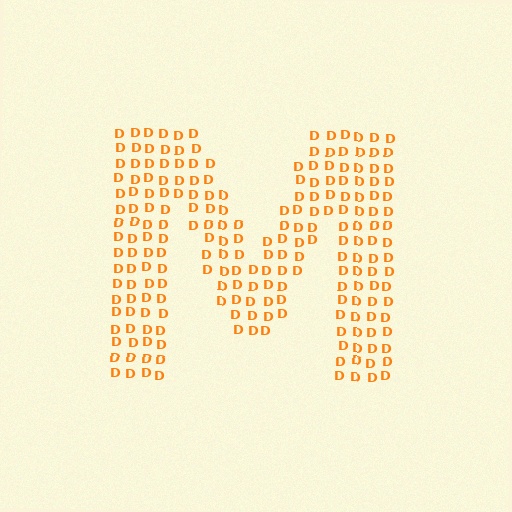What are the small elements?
The small elements are letter D's.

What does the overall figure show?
The overall figure shows the letter M.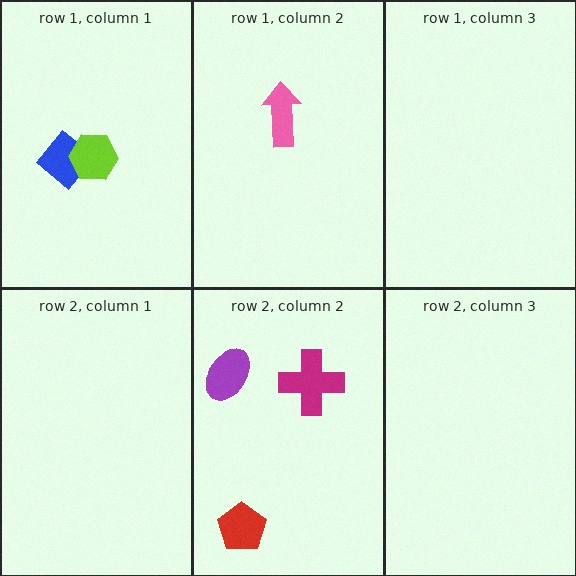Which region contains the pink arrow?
The row 1, column 2 region.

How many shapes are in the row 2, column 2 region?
3.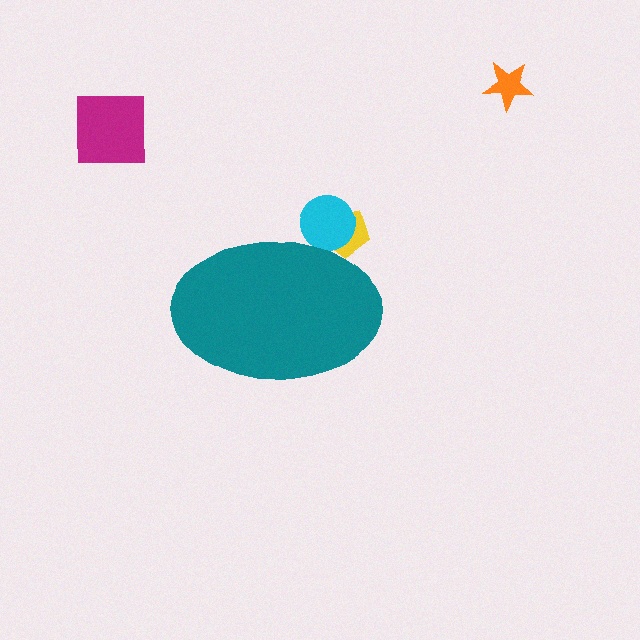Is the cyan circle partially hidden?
Yes, the cyan circle is partially hidden behind the teal ellipse.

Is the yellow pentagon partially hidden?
Yes, the yellow pentagon is partially hidden behind the teal ellipse.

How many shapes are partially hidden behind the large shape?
2 shapes are partially hidden.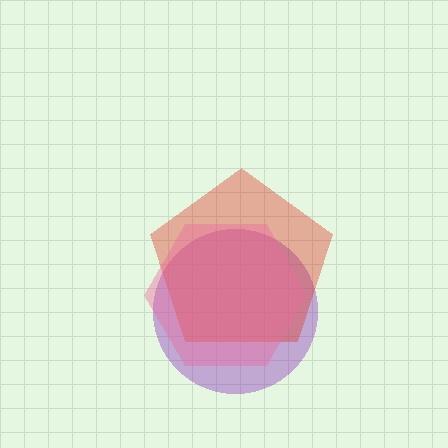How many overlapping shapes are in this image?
There are 3 overlapping shapes in the image.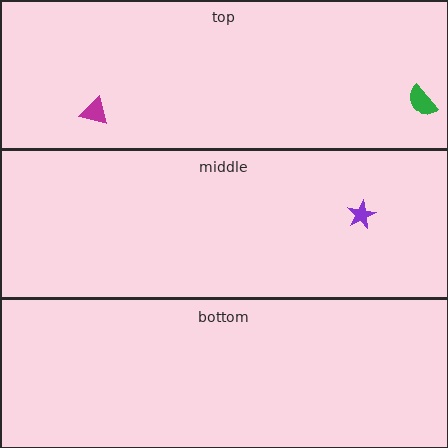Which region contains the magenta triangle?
The top region.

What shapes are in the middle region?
The purple star.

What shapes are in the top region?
The green semicircle, the magenta triangle.